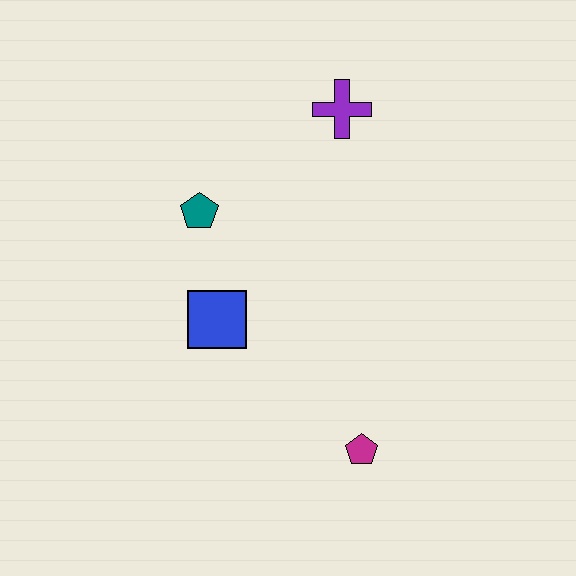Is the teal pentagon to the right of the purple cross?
No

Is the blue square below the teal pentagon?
Yes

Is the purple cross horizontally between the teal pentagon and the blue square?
No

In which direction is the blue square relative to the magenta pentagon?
The blue square is to the left of the magenta pentagon.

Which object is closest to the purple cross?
The teal pentagon is closest to the purple cross.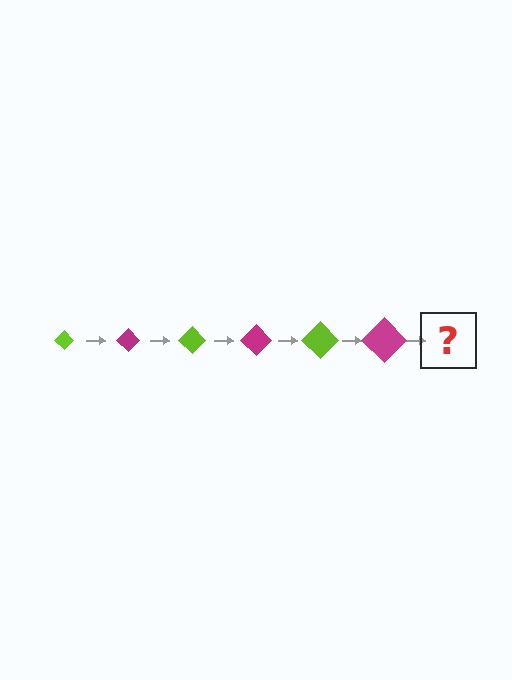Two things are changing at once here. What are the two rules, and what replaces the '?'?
The two rules are that the diamond grows larger each step and the color cycles through lime and magenta. The '?' should be a lime diamond, larger than the previous one.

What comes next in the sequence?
The next element should be a lime diamond, larger than the previous one.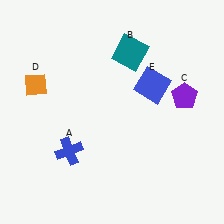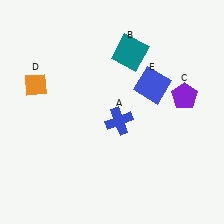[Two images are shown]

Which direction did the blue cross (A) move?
The blue cross (A) moved right.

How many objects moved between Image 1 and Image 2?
1 object moved between the two images.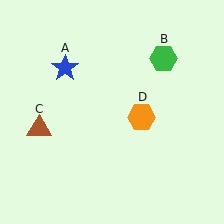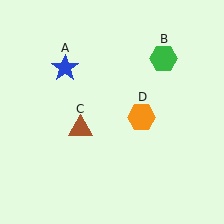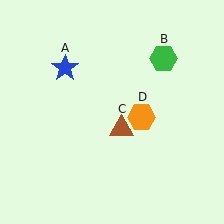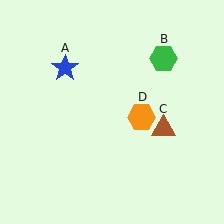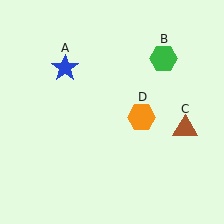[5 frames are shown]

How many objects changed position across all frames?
1 object changed position: brown triangle (object C).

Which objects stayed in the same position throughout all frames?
Blue star (object A) and green hexagon (object B) and orange hexagon (object D) remained stationary.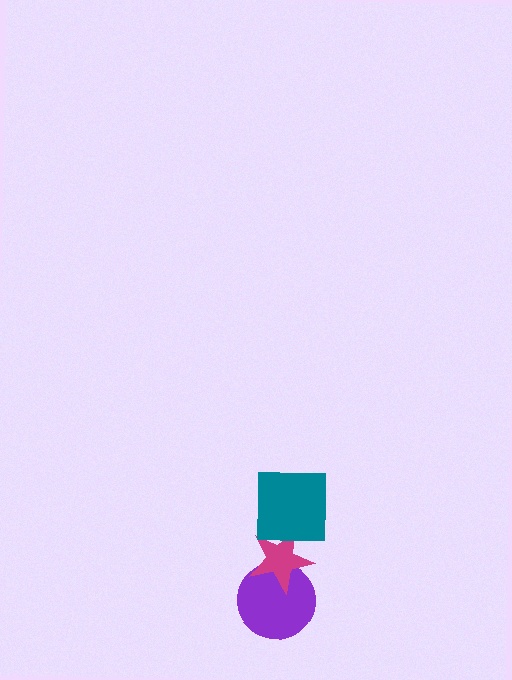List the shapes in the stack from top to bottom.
From top to bottom: the teal square, the magenta star, the purple circle.